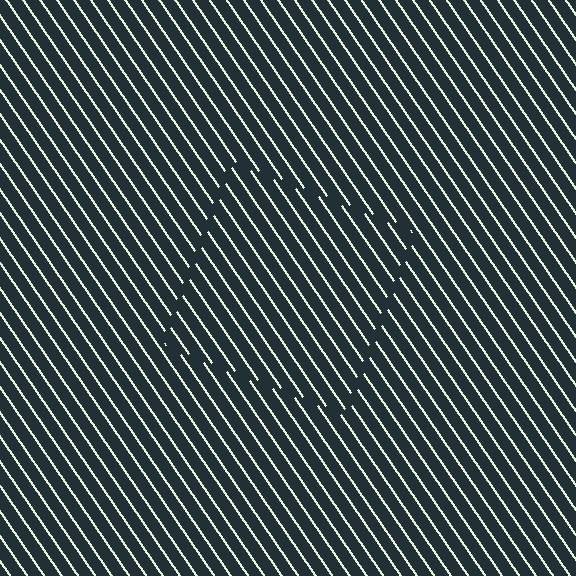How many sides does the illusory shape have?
4 sides — the line-ends trace a square.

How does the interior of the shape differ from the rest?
The interior of the shape contains the same grating, shifted by half a period — the contour is defined by the phase discontinuity where line-ends from the inner and outer gratings abut.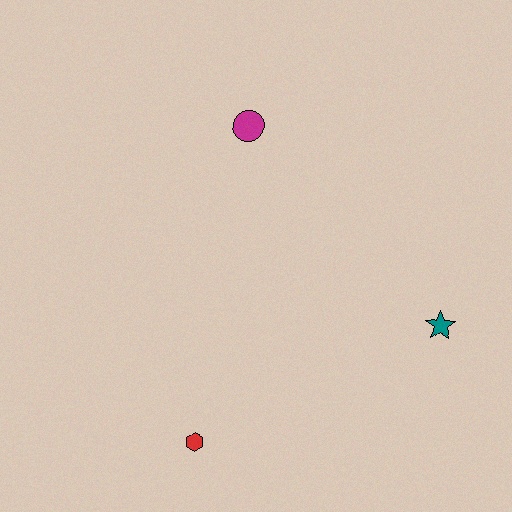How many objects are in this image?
There are 3 objects.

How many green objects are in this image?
There are no green objects.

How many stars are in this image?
There is 1 star.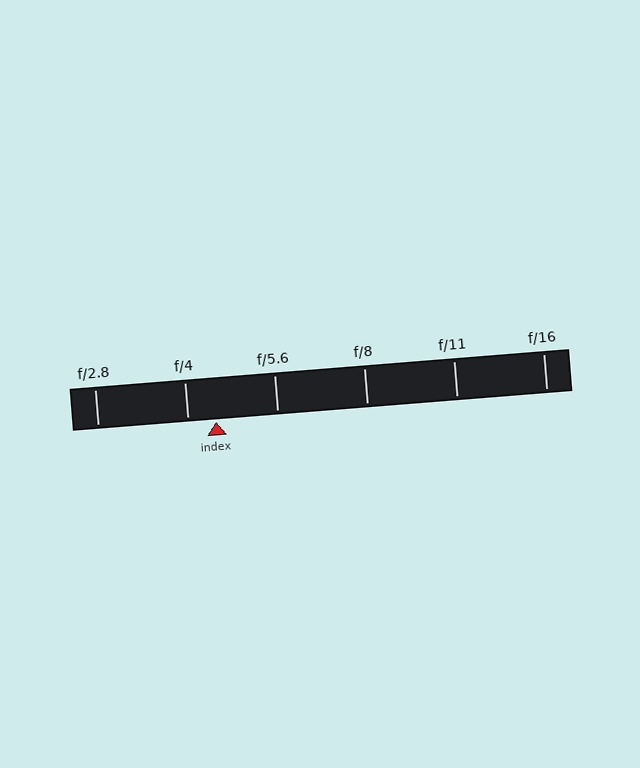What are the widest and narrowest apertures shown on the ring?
The widest aperture shown is f/2.8 and the narrowest is f/16.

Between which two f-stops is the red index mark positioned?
The index mark is between f/4 and f/5.6.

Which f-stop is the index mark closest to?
The index mark is closest to f/4.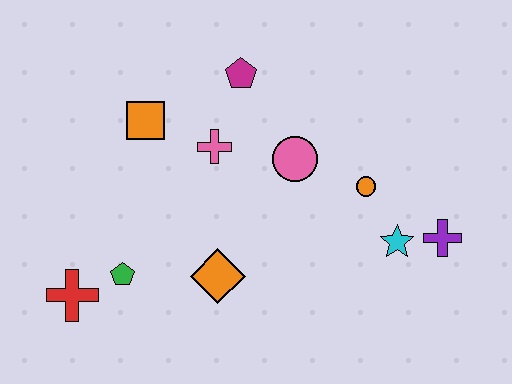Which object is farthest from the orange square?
The purple cross is farthest from the orange square.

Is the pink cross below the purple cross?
No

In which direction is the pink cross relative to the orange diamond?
The pink cross is above the orange diamond.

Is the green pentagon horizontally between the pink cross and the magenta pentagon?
No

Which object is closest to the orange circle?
The cyan star is closest to the orange circle.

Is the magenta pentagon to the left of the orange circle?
Yes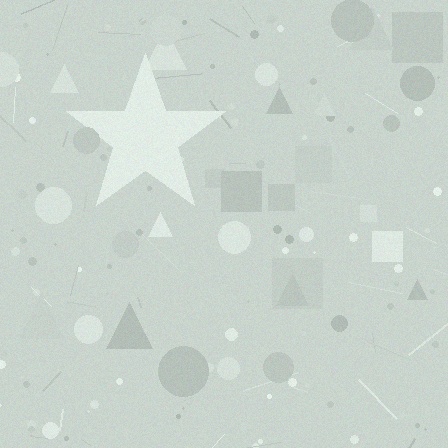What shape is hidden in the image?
A star is hidden in the image.